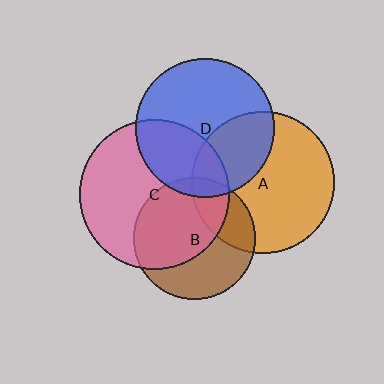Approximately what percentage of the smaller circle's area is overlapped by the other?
Approximately 35%.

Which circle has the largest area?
Circle C (pink).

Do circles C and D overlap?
Yes.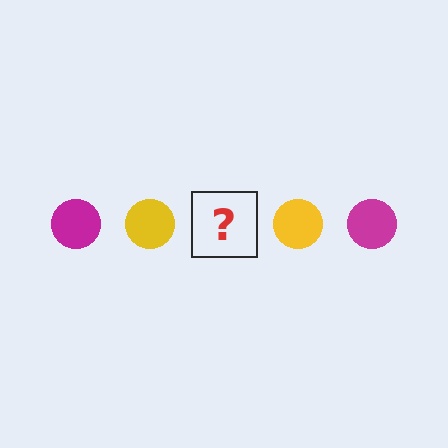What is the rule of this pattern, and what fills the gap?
The rule is that the pattern cycles through magenta, yellow circles. The gap should be filled with a magenta circle.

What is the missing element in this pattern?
The missing element is a magenta circle.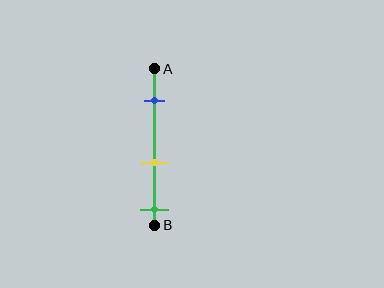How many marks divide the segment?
There are 3 marks dividing the segment.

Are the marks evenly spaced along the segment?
Yes, the marks are approximately evenly spaced.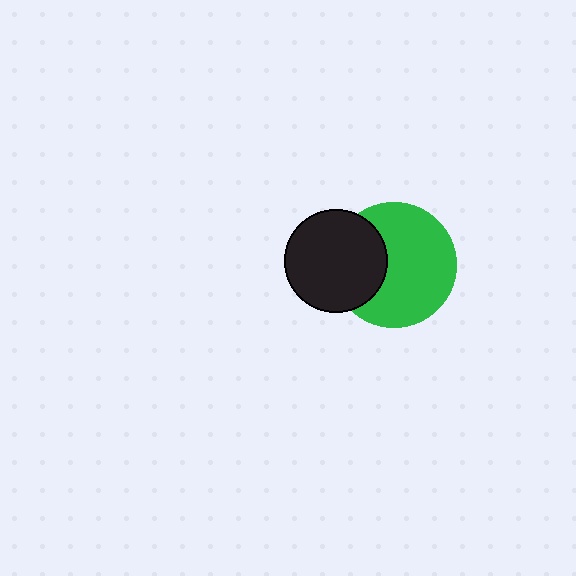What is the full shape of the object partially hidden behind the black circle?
The partially hidden object is a green circle.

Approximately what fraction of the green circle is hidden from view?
Roughly 32% of the green circle is hidden behind the black circle.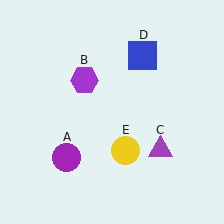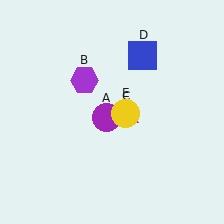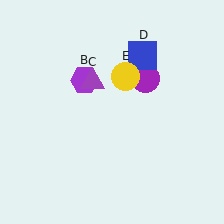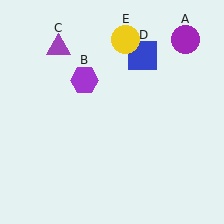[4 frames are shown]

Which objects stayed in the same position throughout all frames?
Purple hexagon (object B) and blue square (object D) remained stationary.